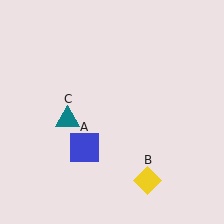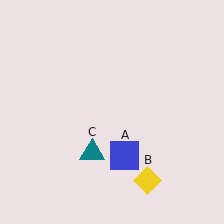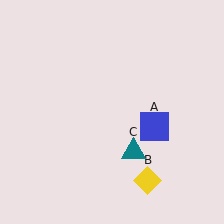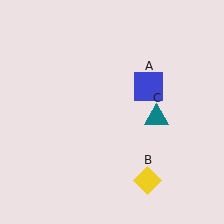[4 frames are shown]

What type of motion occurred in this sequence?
The blue square (object A), teal triangle (object C) rotated counterclockwise around the center of the scene.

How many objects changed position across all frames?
2 objects changed position: blue square (object A), teal triangle (object C).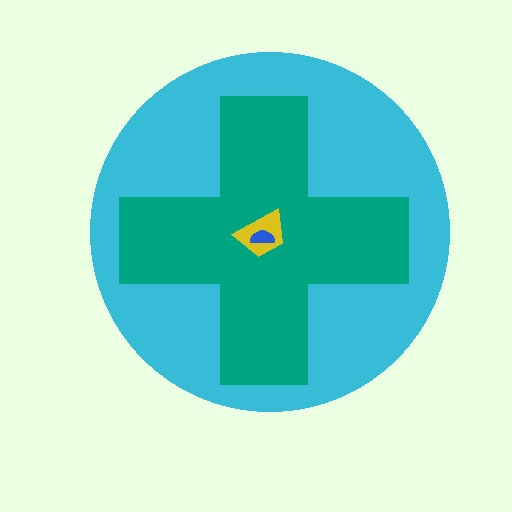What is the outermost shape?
The cyan circle.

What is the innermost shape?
The blue semicircle.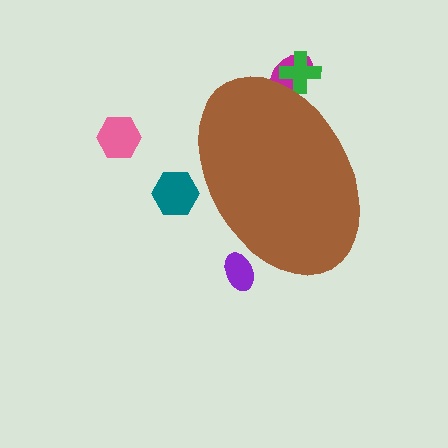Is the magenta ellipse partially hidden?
Yes, the magenta ellipse is partially hidden behind the brown ellipse.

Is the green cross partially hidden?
Yes, the green cross is partially hidden behind the brown ellipse.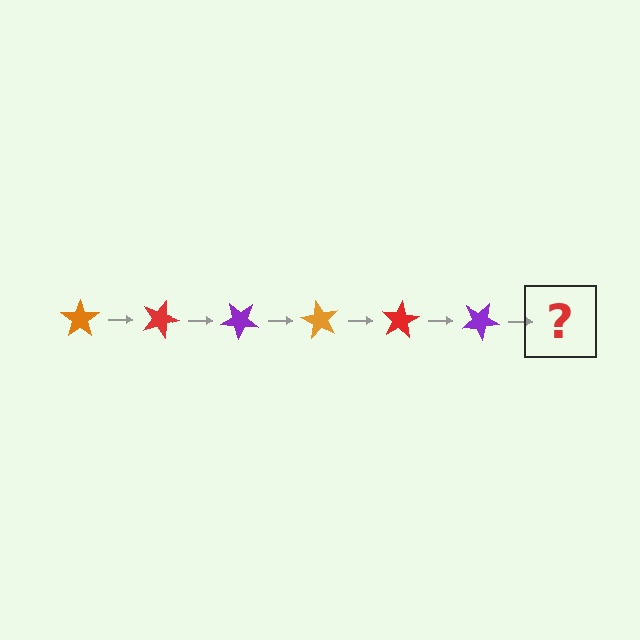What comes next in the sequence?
The next element should be an orange star, rotated 120 degrees from the start.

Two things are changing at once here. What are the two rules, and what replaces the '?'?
The two rules are that it rotates 20 degrees each step and the color cycles through orange, red, and purple. The '?' should be an orange star, rotated 120 degrees from the start.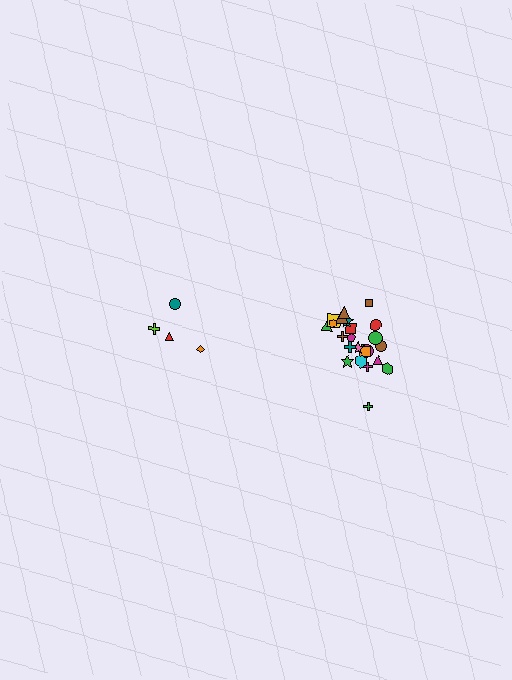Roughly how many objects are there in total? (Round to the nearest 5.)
Roughly 30 objects in total.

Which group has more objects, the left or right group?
The right group.